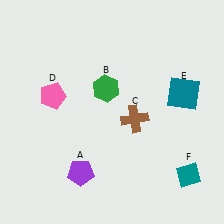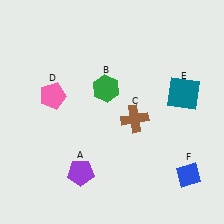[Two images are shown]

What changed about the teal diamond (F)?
In Image 1, F is teal. In Image 2, it changed to blue.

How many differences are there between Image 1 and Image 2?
There is 1 difference between the two images.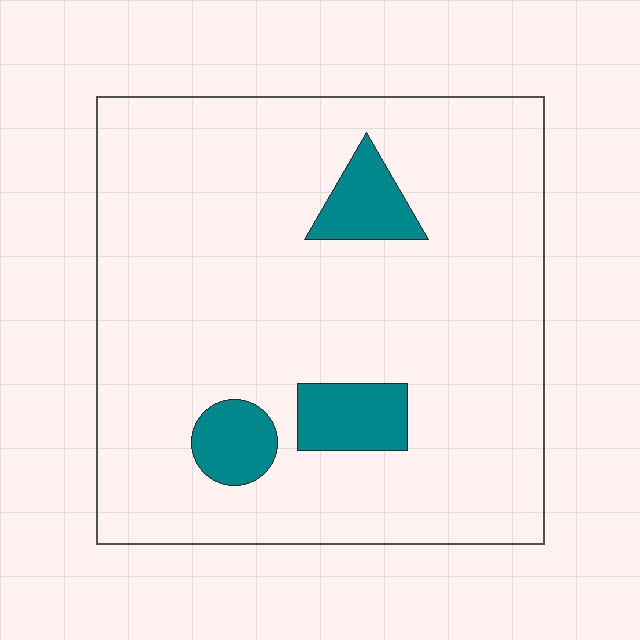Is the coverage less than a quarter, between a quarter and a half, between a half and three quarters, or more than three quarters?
Less than a quarter.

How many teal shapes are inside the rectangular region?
3.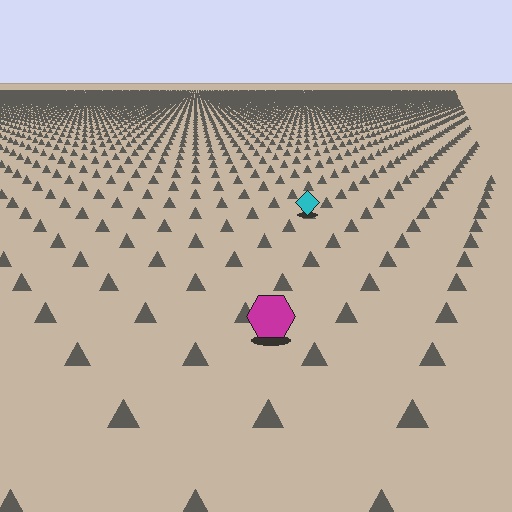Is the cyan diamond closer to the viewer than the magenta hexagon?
No. The magenta hexagon is closer — you can tell from the texture gradient: the ground texture is coarser near it.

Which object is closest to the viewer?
The magenta hexagon is closest. The texture marks near it are larger and more spread out.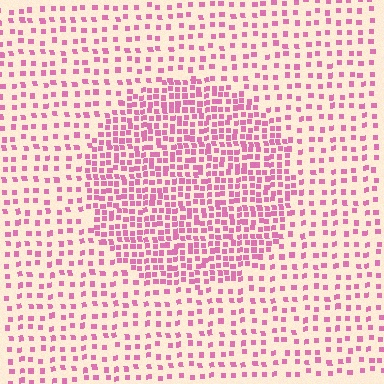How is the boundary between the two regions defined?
The boundary is defined by a change in element density (approximately 2.2x ratio). All elements are the same color, size, and shape.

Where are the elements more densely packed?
The elements are more densely packed inside the circle boundary.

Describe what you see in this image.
The image contains small pink elements arranged at two different densities. A circle-shaped region is visible where the elements are more densely packed than the surrounding area.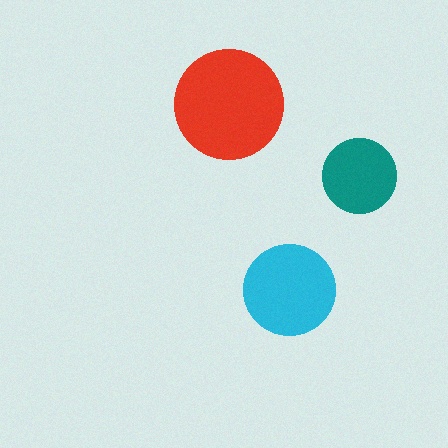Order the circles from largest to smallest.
the red one, the cyan one, the teal one.